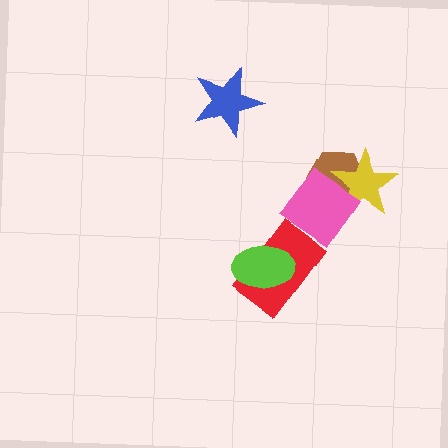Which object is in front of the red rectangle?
The lime ellipse is in front of the red rectangle.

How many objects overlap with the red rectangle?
1 object overlaps with the red rectangle.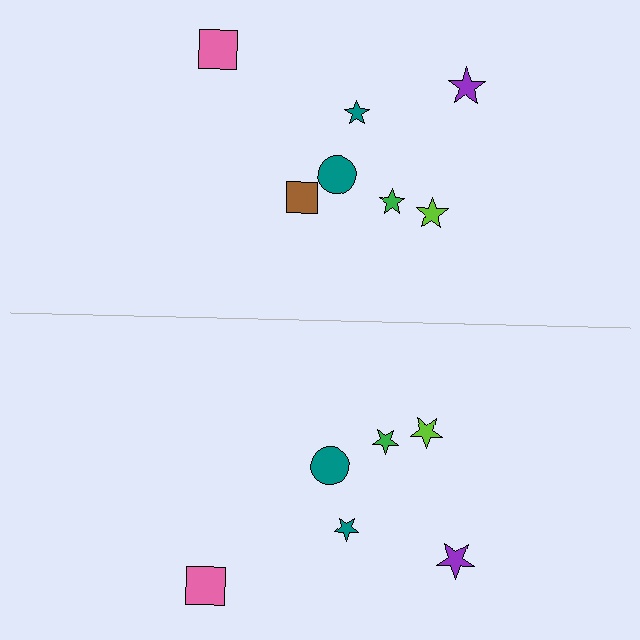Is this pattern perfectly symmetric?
No, the pattern is not perfectly symmetric. A brown square is missing from the bottom side.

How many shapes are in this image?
There are 13 shapes in this image.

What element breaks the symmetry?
A brown square is missing from the bottom side.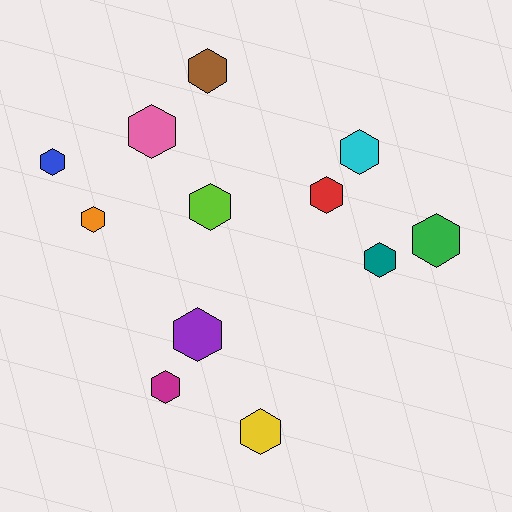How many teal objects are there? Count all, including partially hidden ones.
There is 1 teal object.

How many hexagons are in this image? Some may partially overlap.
There are 12 hexagons.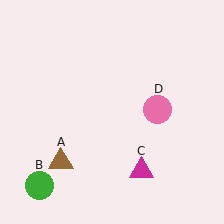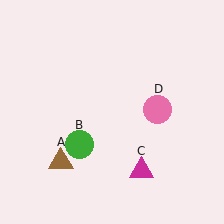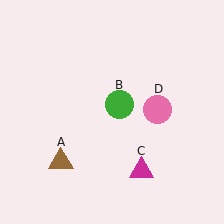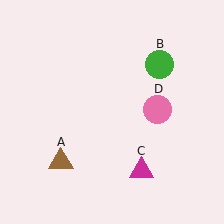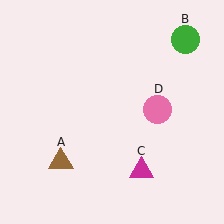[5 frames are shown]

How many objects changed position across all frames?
1 object changed position: green circle (object B).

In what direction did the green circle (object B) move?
The green circle (object B) moved up and to the right.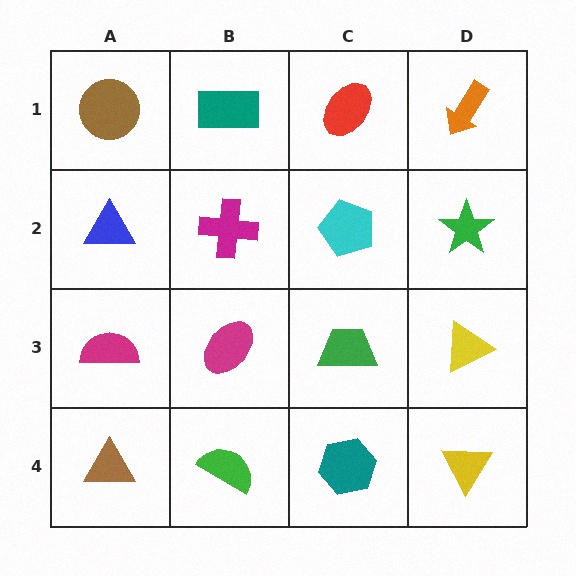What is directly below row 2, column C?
A green trapezoid.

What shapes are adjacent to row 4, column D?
A yellow triangle (row 3, column D), a teal hexagon (row 4, column C).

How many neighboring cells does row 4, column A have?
2.